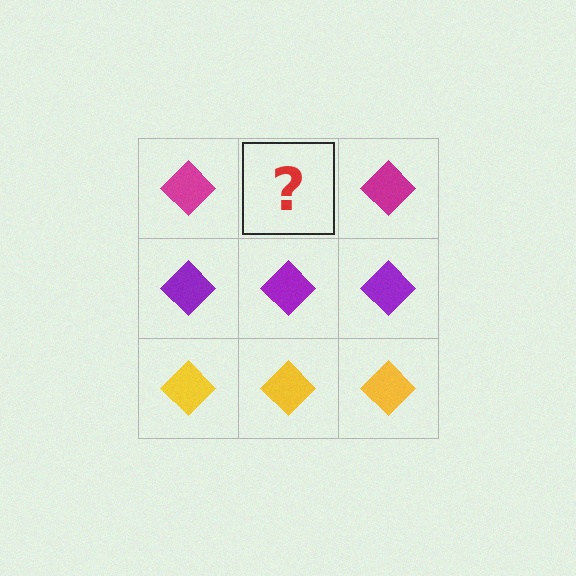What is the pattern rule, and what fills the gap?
The rule is that each row has a consistent color. The gap should be filled with a magenta diamond.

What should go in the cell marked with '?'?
The missing cell should contain a magenta diamond.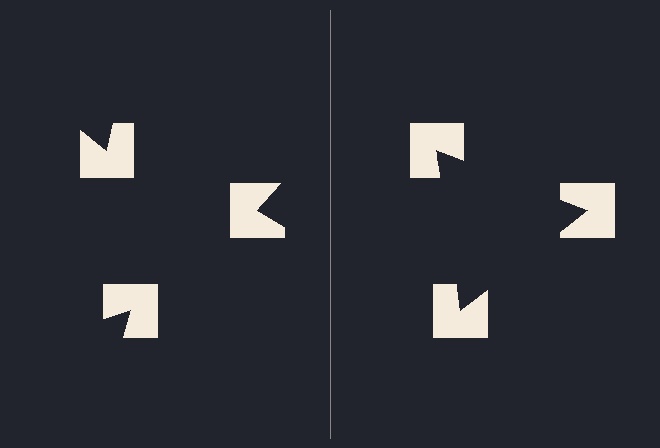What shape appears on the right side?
An illusory triangle.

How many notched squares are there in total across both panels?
6 — 3 on each side.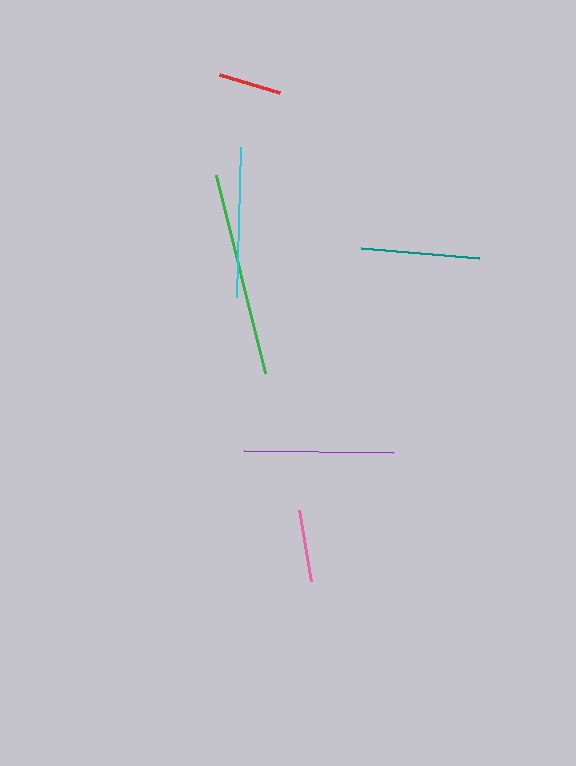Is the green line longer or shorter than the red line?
The green line is longer than the red line.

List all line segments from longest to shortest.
From longest to shortest: green, cyan, purple, teal, pink, red.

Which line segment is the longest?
The green line is the longest at approximately 203 pixels.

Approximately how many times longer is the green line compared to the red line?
The green line is approximately 3.2 times the length of the red line.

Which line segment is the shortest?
The red line is the shortest at approximately 63 pixels.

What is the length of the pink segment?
The pink segment is approximately 72 pixels long.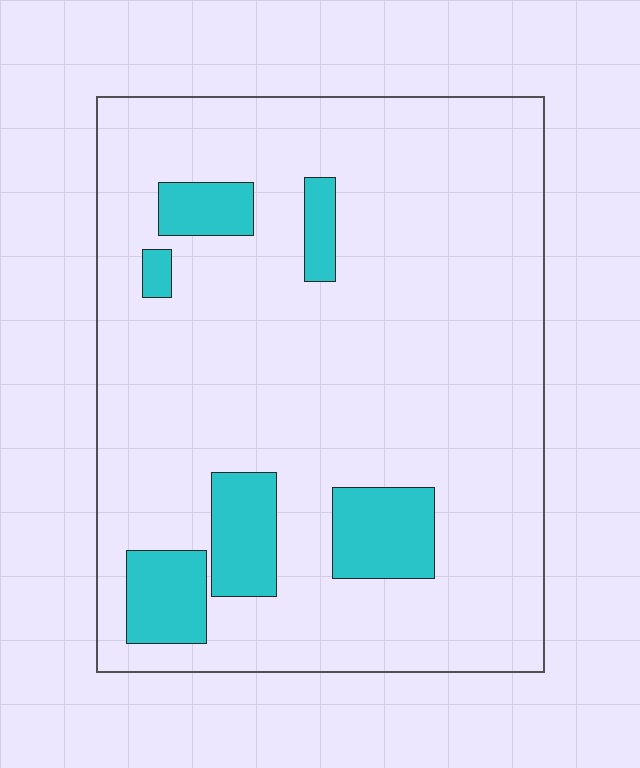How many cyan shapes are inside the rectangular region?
6.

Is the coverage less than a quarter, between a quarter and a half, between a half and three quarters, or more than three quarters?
Less than a quarter.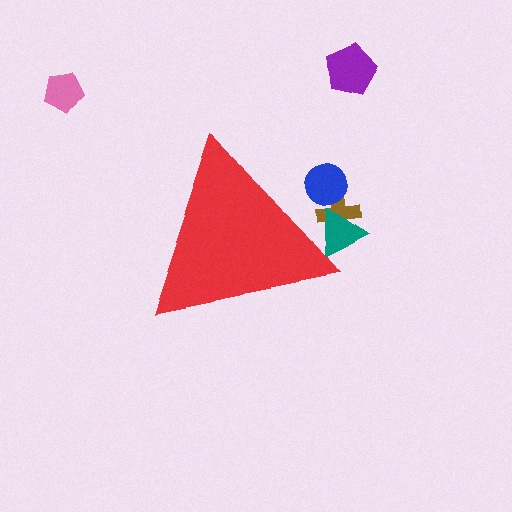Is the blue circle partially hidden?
Yes, the blue circle is partially hidden behind the red triangle.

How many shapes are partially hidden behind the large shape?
3 shapes are partially hidden.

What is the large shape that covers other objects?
A red triangle.